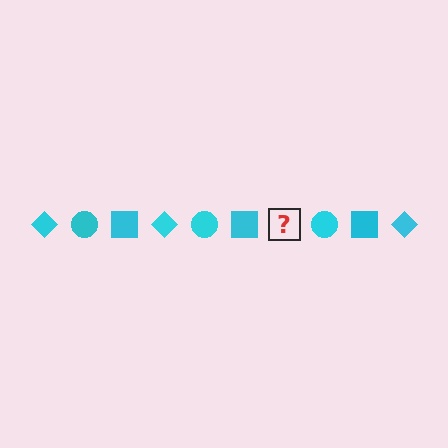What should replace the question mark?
The question mark should be replaced with a cyan diamond.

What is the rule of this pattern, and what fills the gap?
The rule is that the pattern cycles through diamond, circle, square shapes in cyan. The gap should be filled with a cyan diamond.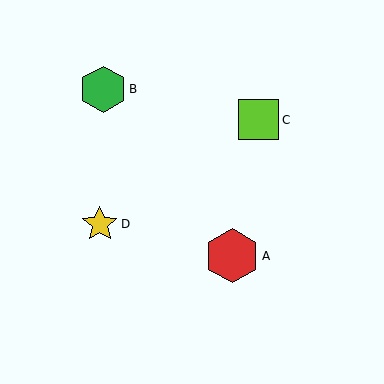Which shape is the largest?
The red hexagon (labeled A) is the largest.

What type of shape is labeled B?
Shape B is a green hexagon.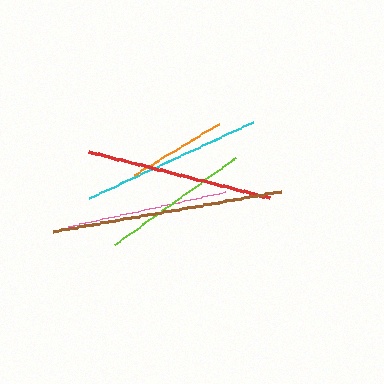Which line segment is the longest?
The brown line is the longest at approximately 233 pixels.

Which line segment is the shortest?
The orange line is the shortest at approximately 98 pixels.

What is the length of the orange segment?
The orange segment is approximately 98 pixels long.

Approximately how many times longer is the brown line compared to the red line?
The brown line is approximately 1.2 times the length of the red line.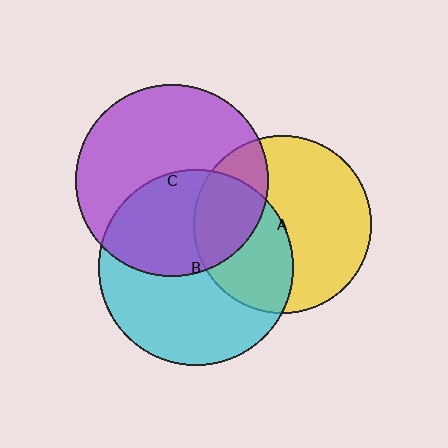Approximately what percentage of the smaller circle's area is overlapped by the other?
Approximately 40%.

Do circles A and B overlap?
Yes.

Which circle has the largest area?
Circle B (cyan).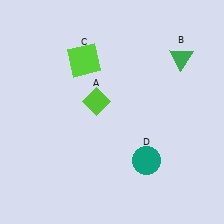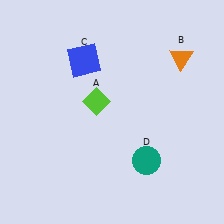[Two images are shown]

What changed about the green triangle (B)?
In Image 1, B is green. In Image 2, it changed to orange.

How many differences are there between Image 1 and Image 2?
There are 2 differences between the two images.